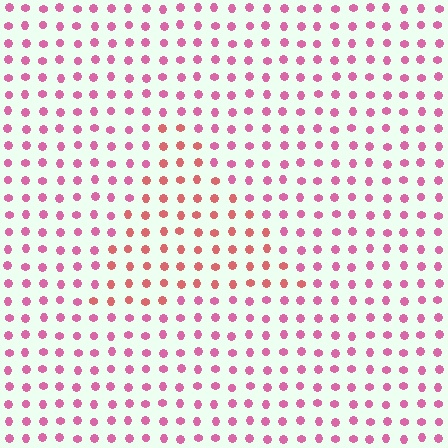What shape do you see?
I see a triangle.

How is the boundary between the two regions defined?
The boundary is defined purely by a slight shift in hue (about 31 degrees). Spacing, size, and orientation are identical on both sides.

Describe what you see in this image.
The image is filled with small pink elements in a uniform arrangement. A triangle-shaped region is visible where the elements are tinted to a slightly different hue, forming a subtle color boundary.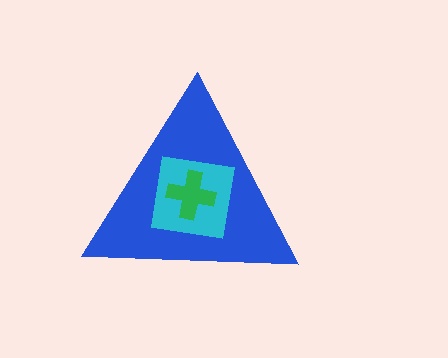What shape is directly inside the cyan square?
The green cross.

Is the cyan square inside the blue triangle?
Yes.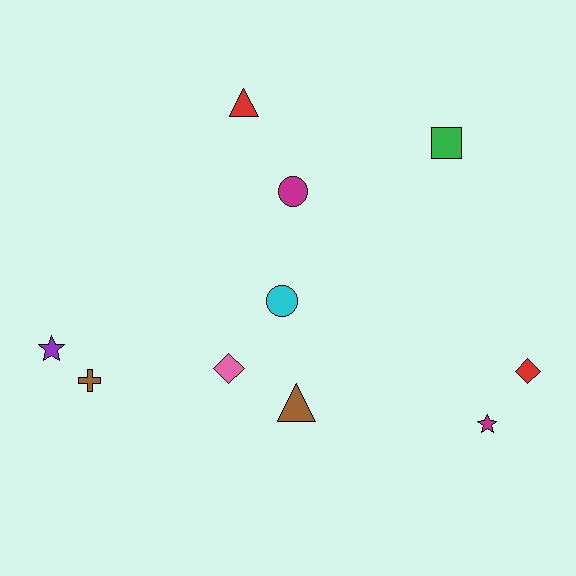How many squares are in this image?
There is 1 square.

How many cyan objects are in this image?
There is 1 cyan object.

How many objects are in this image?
There are 10 objects.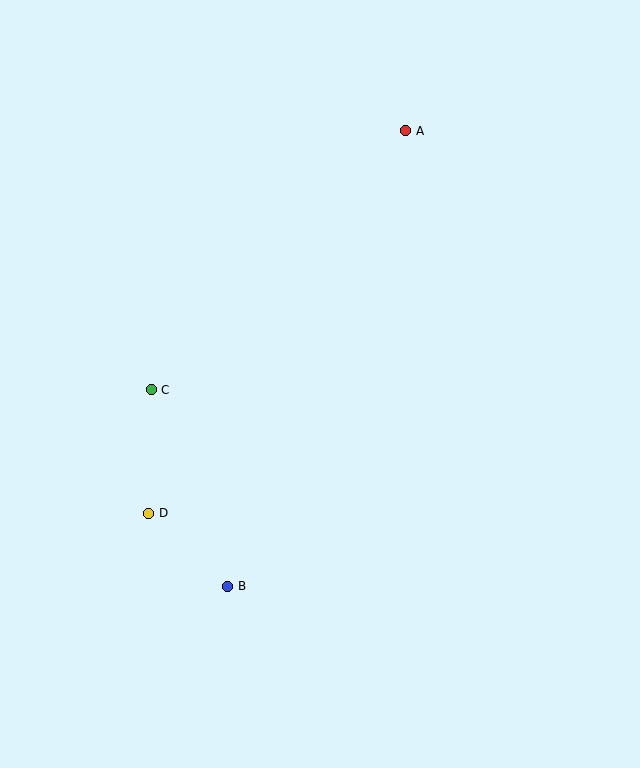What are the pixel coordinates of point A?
Point A is at (406, 131).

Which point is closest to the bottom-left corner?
Point B is closest to the bottom-left corner.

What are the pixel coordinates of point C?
Point C is at (151, 390).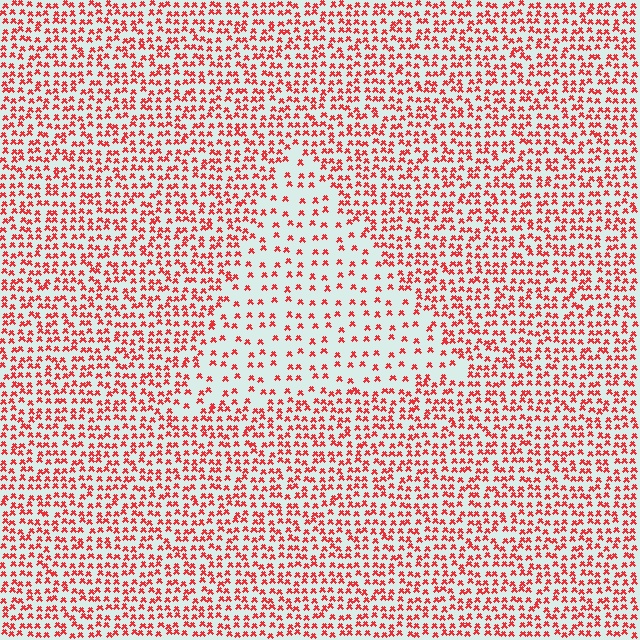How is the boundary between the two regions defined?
The boundary is defined by a change in element density (approximately 2.2x ratio). All elements are the same color, size, and shape.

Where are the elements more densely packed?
The elements are more densely packed outside the triangle boundary.